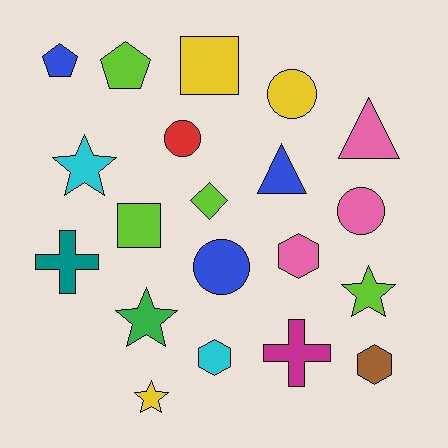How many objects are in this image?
There are 20 objects.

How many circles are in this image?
There are 4 circles.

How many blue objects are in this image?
There are 3 blue objects.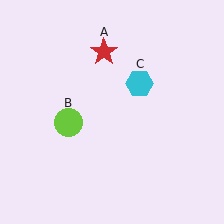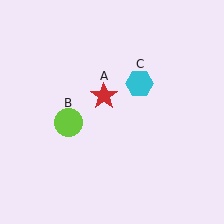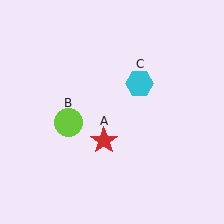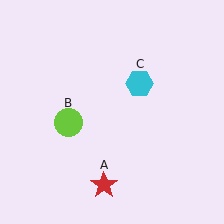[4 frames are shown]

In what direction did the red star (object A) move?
The red star (object A) moved down.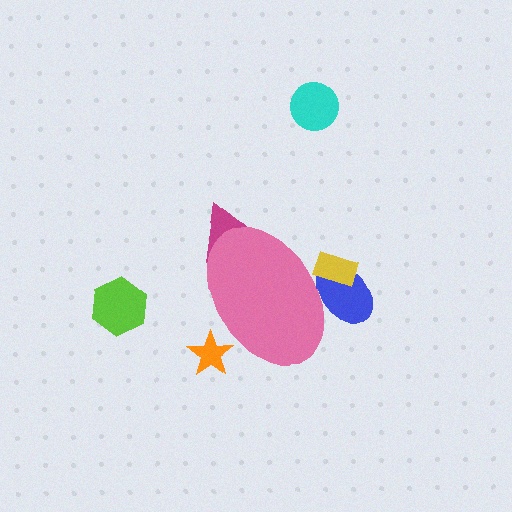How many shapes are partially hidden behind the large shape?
4 shapes are partially hidden.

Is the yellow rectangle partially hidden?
Yes, the yellow rectangle is partially hidden behind the pink ellipse.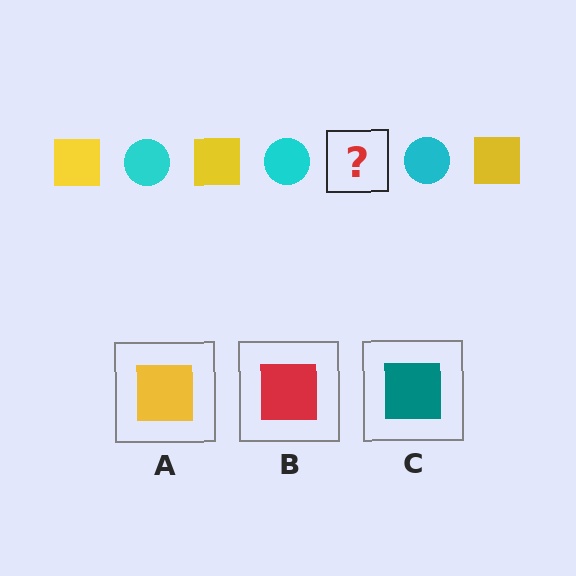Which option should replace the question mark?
Option A.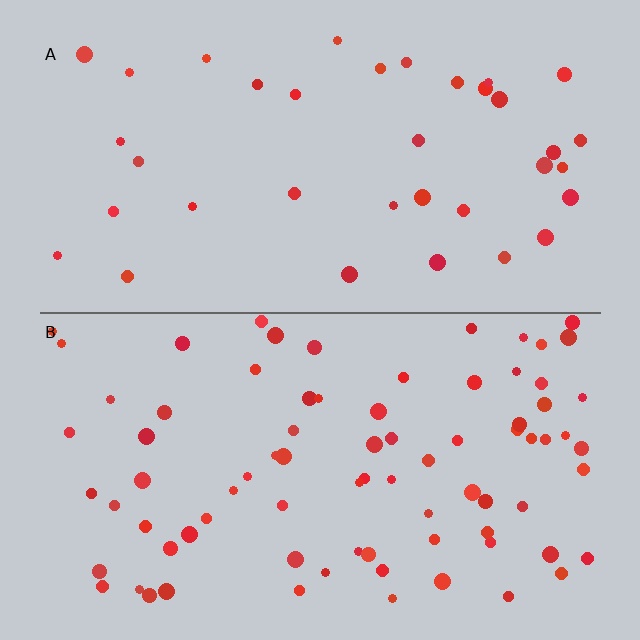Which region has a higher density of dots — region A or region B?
B (the bottom).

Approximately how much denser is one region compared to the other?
Approximately 2.2× — region B over region A.